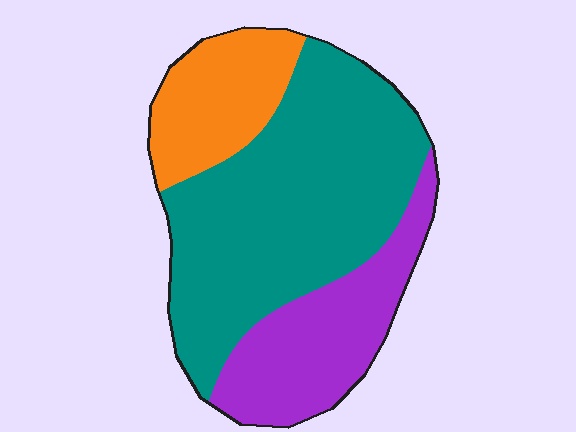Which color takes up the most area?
Teal, at roughly 55%.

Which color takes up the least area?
Orange, at roughly 20%.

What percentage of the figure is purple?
Purple covers 25% of the figure.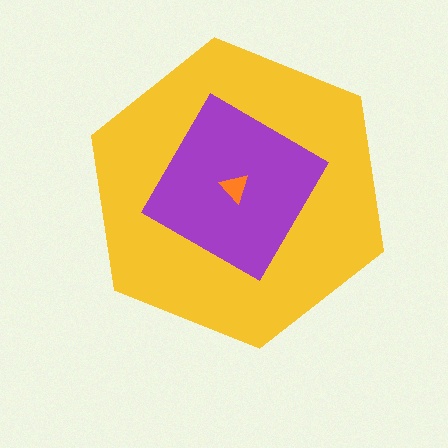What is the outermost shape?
The yellow hexagon.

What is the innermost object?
The orange triangle.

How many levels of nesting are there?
3.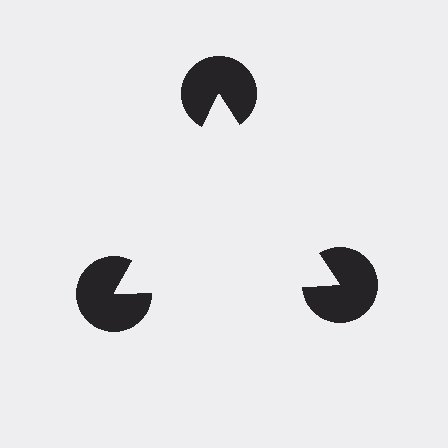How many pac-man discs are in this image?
There are 3 — one at each vertex of the illusory triangle.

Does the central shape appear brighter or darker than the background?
It typically appears slightly brighter than the background, even though no actual brightness change is drawn.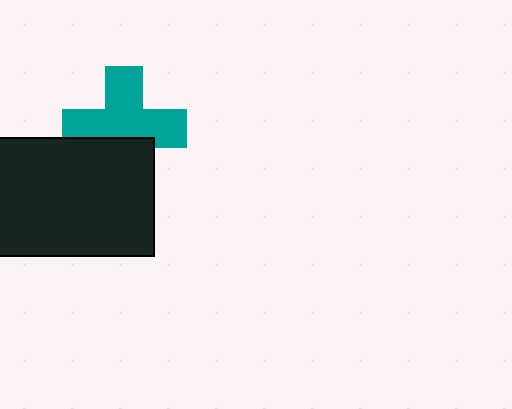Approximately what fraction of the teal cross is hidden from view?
Roughly 32% of the teal cross is hidden behind the black rectangle.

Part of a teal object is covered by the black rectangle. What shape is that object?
It is a cross.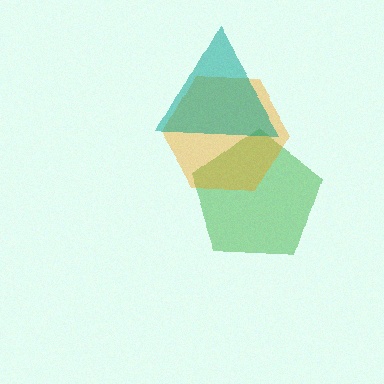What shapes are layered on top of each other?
The layered shapes are: a green pentagon, an orange hexagon, a teal triangle.